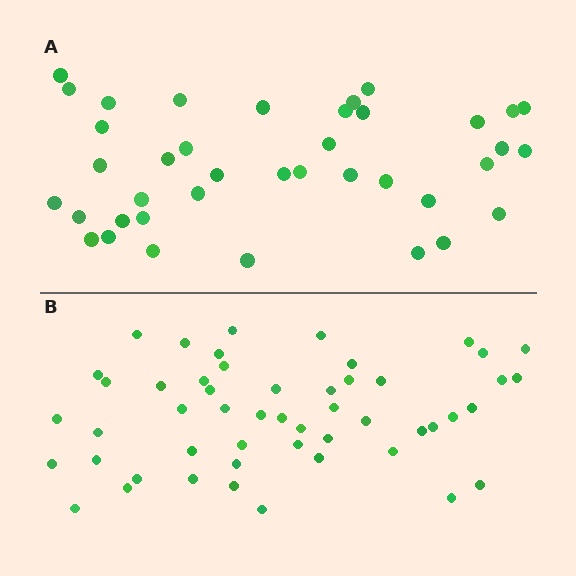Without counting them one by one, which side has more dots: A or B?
Region B (the bottom region) has more dots.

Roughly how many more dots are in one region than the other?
Region B has roughly 12 or so more dots than region A.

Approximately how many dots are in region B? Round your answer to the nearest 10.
About 50 dots. (The exact count is 51, which rounds to 50.)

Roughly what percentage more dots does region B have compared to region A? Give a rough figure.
About 30% more.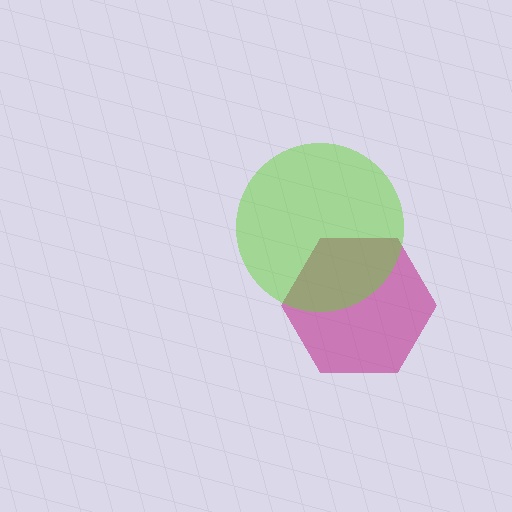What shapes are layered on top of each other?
The layered shapes are: a magenta hexagon, a lime circle.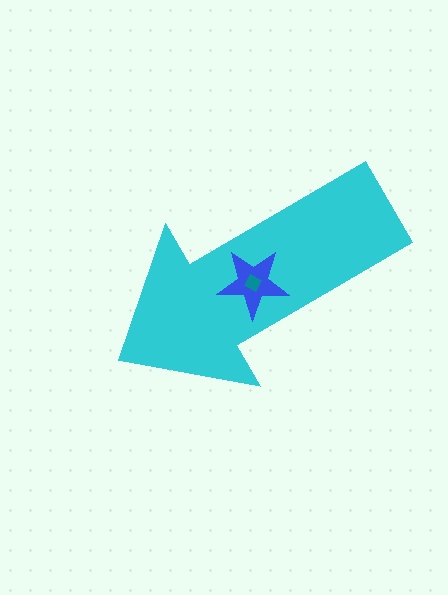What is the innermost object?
The teal diamond.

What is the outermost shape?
The cyan arrow.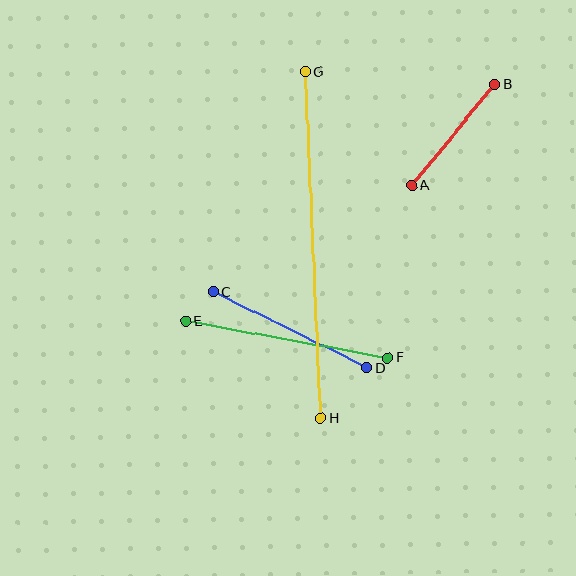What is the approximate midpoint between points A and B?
The midpoint is at approximately (453, 135) pixels.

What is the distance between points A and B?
The distance is approximately 131 pixels.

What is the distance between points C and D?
The distance is approximately 171 pixels.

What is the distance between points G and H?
The distance is approximately 347 pixels.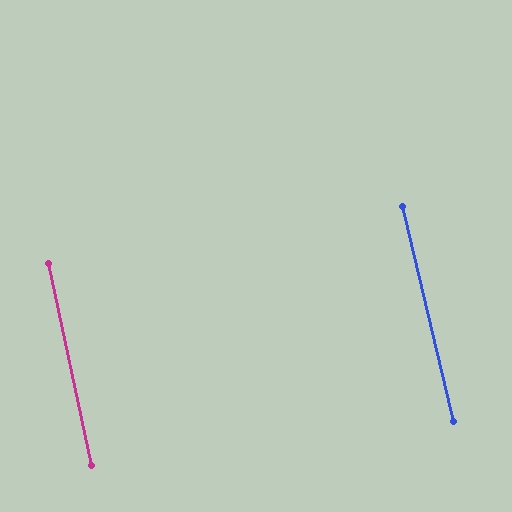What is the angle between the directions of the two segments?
Approximately 1 degree.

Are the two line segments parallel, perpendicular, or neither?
Parallel — their directions differ by only 1.3°.